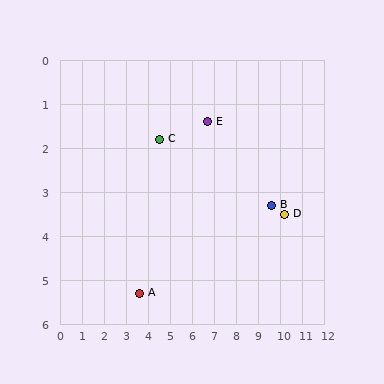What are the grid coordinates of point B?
Point B is at approximately (9.6, 3.3).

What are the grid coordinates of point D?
Point D is at approximately (10.2, 3.5).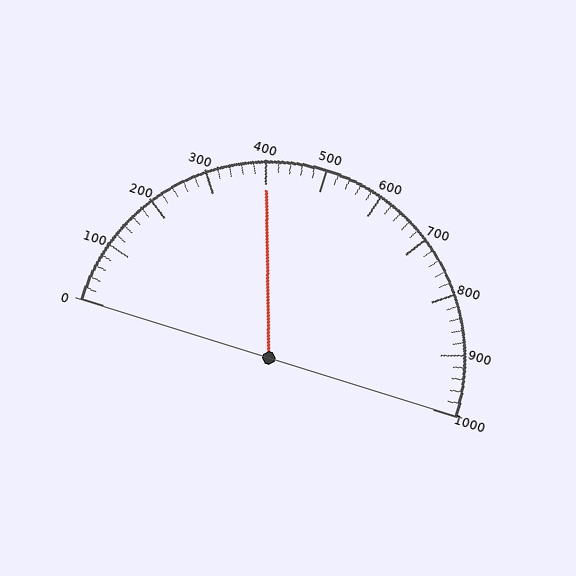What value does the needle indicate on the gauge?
The needle indicates approximately 400.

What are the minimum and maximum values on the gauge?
The gauge ranges from 0 to 1000.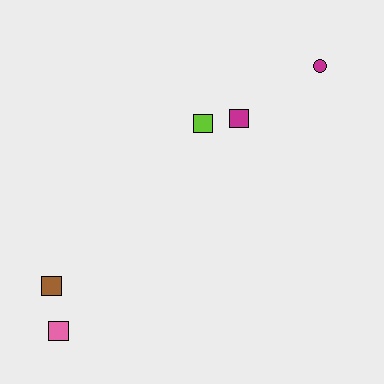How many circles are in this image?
There is 1 circle.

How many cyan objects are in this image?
There are no cyan objects.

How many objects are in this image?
There are 5 objects.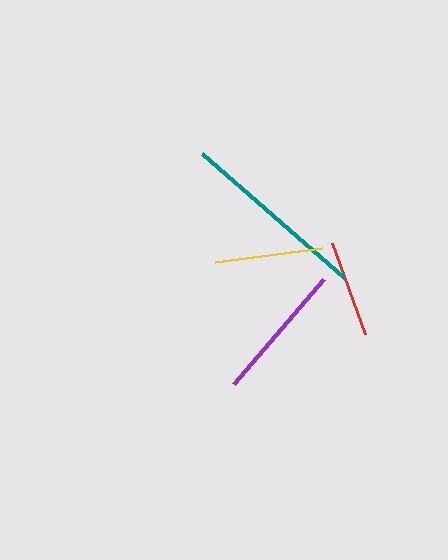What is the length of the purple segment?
The purple segment is approximately 139 pixels long.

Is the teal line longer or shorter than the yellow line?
The teal line is longer than the yellow line.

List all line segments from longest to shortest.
From longest to shortest: teal, purple, yellow, red.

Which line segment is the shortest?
The red line is the shortest at approximately 97 pixels.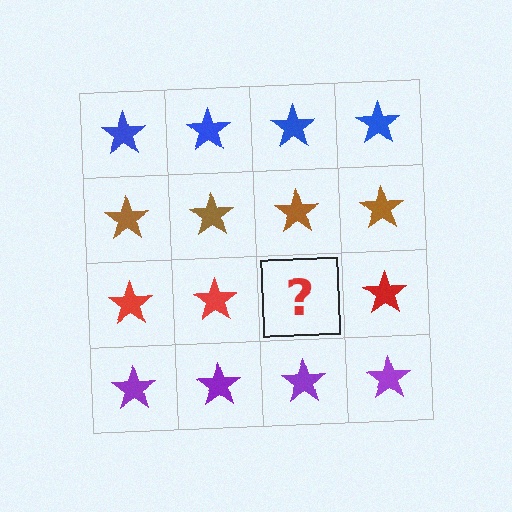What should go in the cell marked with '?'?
The missing cell should contain a red star.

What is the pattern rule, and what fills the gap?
The rule is that each row has a consistent color. The gap should be filled with a red star.